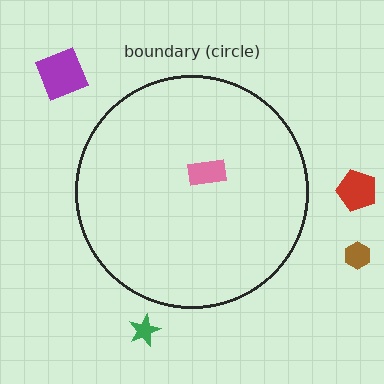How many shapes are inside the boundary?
1 inside, 4 outside.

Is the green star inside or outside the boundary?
Outside.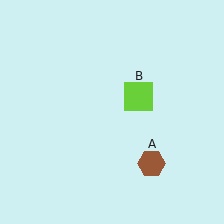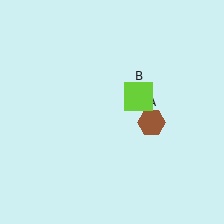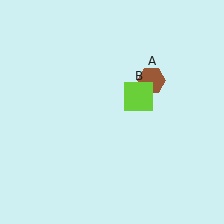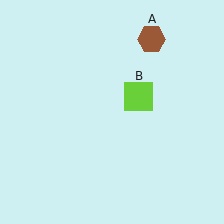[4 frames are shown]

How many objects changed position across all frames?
1 object changed position: brown hexagon (object A).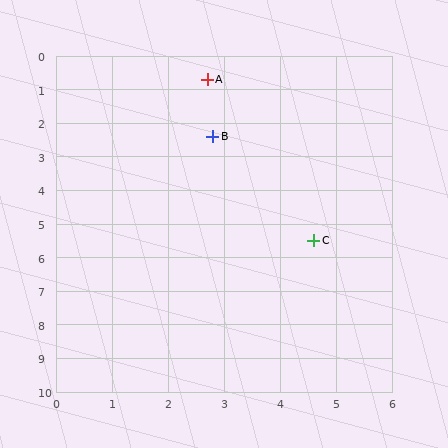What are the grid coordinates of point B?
Point B is at approximately (2.8, 2.4).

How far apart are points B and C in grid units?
Points B and C are about 3.6 grid units apart.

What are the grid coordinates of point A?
Point A is at approximately (2.7, 0.7).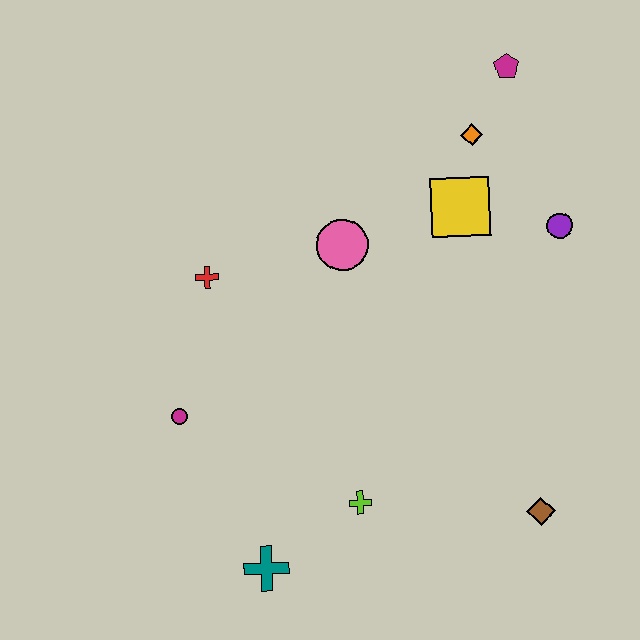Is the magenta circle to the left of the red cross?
Yes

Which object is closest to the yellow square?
The orange diamond is closest to the yellow square.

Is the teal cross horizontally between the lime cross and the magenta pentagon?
No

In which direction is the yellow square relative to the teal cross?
The yellow square is above the teal cross.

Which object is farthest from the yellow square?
The teal cross is farthest from the yellow square.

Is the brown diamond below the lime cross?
Yes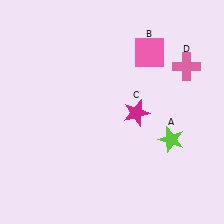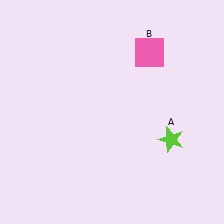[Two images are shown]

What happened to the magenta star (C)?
The magenta star (C) was removed in Image 2. It was in the bottom-right area of Image 1.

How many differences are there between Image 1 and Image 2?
There are 2 differences between the two images.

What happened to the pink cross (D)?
The pink cross (D) was removed in Image 2. It was in the top-right area of Image 1.